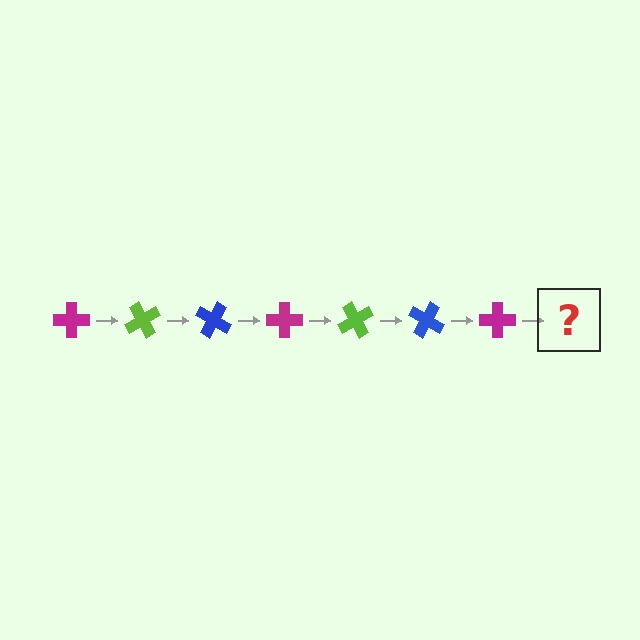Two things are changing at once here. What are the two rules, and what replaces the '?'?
The two rules are that it rotates 60 degrees each step and the color cycles through magenta, lime, and blue. The '?' should be a lime cross, rotated 420 degrees from the start.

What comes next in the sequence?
The next element should be a lime cross, rotated 420 degrees from the start.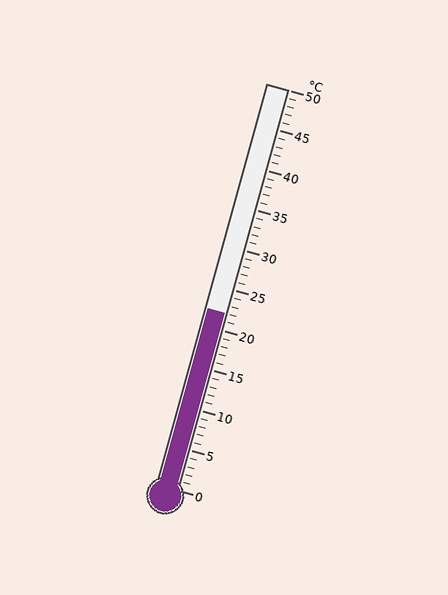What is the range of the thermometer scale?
The thermometer scale ranges from 0°C to 50°C.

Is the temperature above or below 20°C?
The temperature is above 20°C.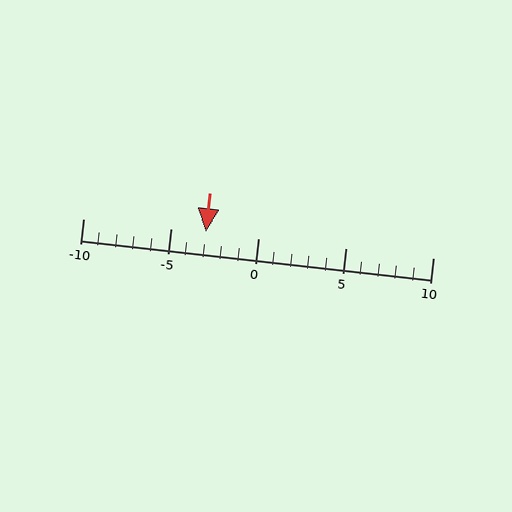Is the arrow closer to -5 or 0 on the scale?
The arrow is closer to -5.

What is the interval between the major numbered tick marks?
The major tick marks are spaced 5 units apart.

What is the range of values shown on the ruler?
The ruler shows values from -10 to 10.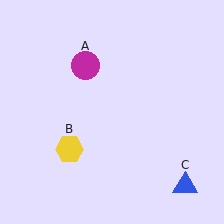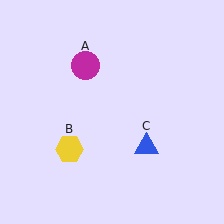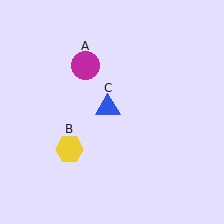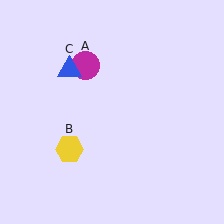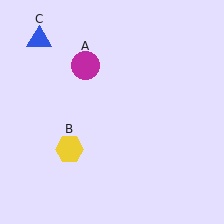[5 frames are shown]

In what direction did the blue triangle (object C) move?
The blue triangle (object C) moved up and to the left.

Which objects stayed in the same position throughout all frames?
Magenta circle (object A) and yellow hexagon (object B) remained stationary.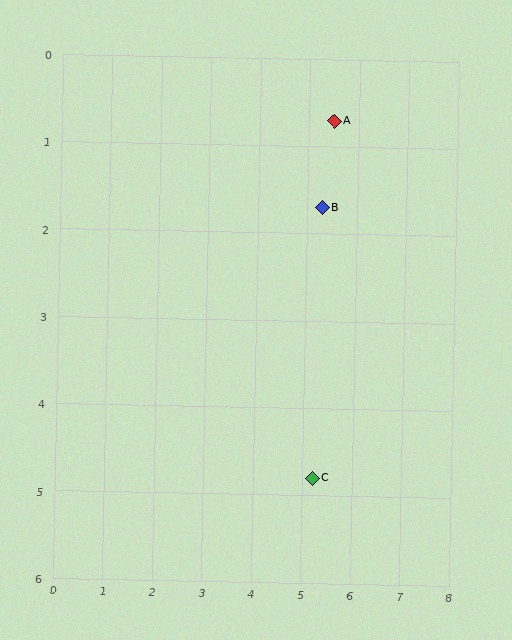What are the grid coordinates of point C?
Point C is at approximately (5.2, 4.8).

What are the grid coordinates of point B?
Point B is at approximately (5.3, 1.7).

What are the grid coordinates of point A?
Point A is at approximately (5.5, 0.7).